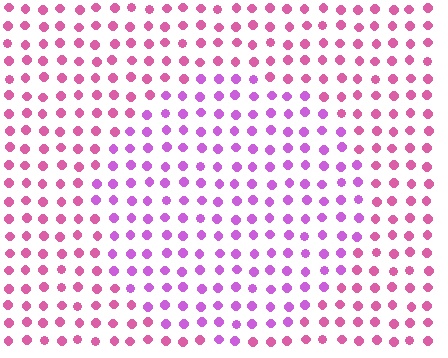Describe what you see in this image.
The image is filled with small pink elements in a uniform arrangement. A circle-shaped region is visible where the elements are tinted to a slightly different hue, forming a subtle color boundary.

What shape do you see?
I see a circle.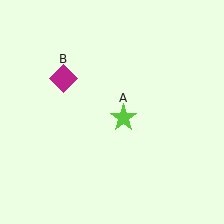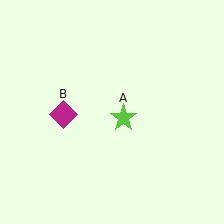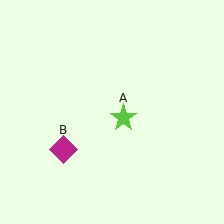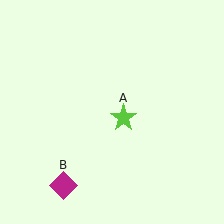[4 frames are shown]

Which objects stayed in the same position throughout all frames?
Lime star (object A) remained stationary.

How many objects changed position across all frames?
1 object changed position: magenta diamond (object B).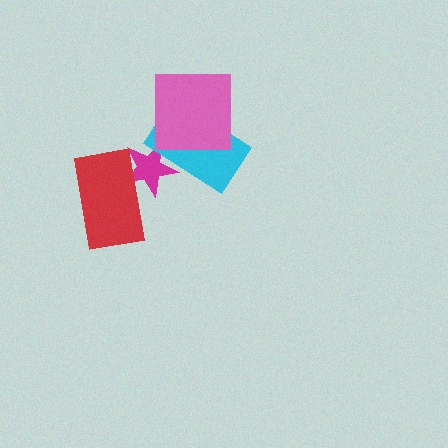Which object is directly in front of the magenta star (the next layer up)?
The cyan rectangle is directly in front of the magenta star.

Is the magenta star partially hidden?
Yes, it is partially covered by another shape.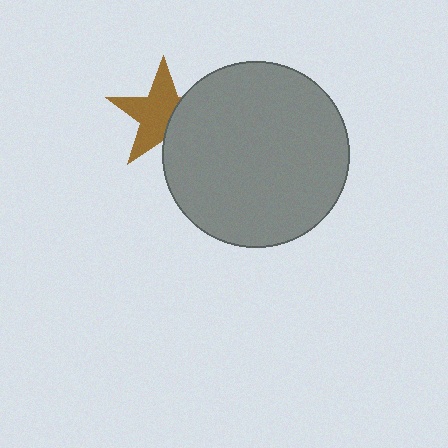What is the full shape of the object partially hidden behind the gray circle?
The partially hidden object is a brown star.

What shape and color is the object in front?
The object in front is a gray circle.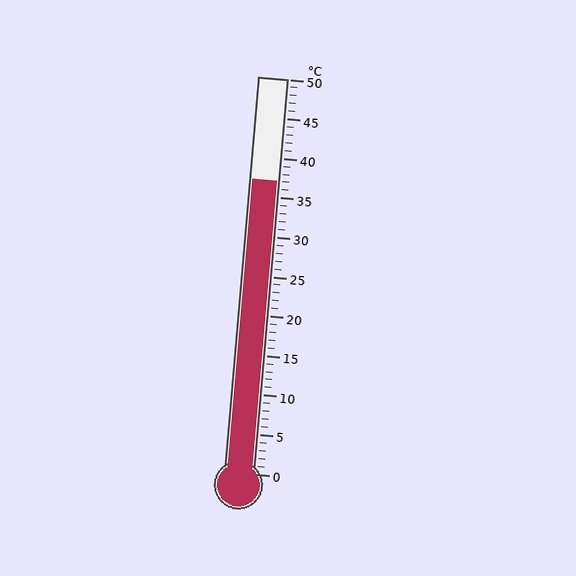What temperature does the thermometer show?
The thermometer shows approximately 37°C.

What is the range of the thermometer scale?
The thermometer scale ranges from 0°C to 50°C.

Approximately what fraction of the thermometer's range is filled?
The thermometer is filled to approximately 75% of its range.